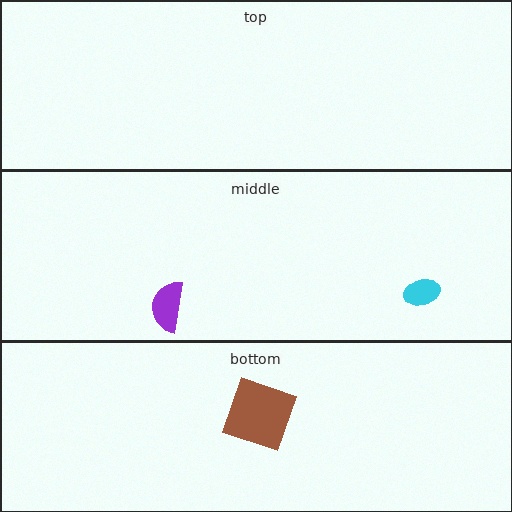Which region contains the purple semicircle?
The middle region.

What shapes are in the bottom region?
The brown square.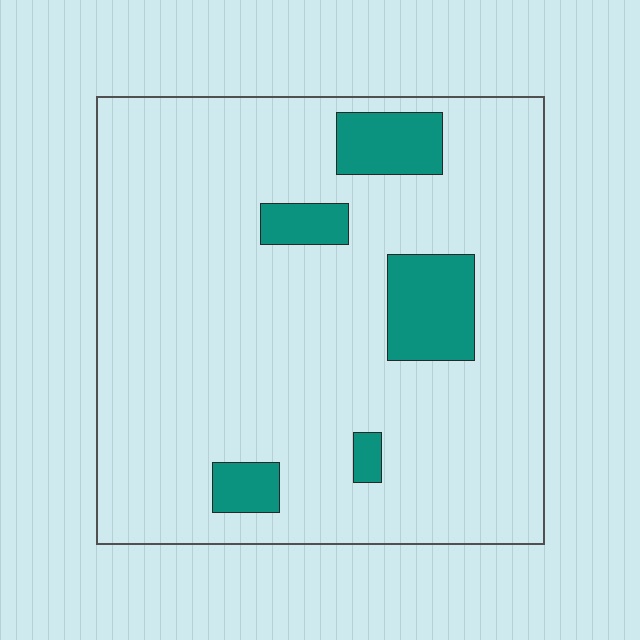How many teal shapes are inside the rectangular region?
5.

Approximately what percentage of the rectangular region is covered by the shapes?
Approximately 10%.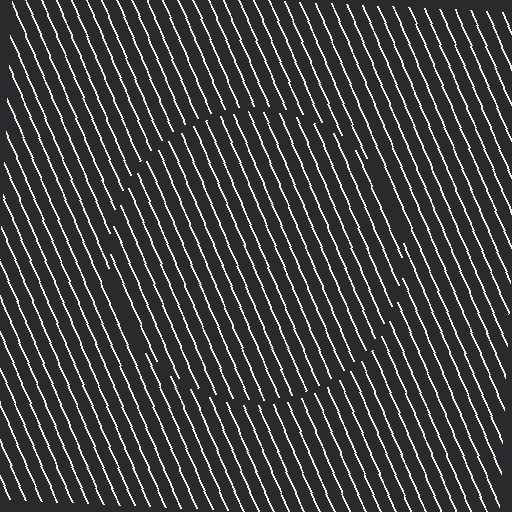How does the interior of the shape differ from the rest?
The interior of the shape contains the same grating, shifted by half a period — the contour is defined by the phase discontinuity where line-ends from the inner and outer gratings abut.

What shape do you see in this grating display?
An illusory circle. The interior of the shape contains the same grating, shifted by half a period — the contour is defined by the phase discontinuity where line-ends from the inner and outer gratings abut.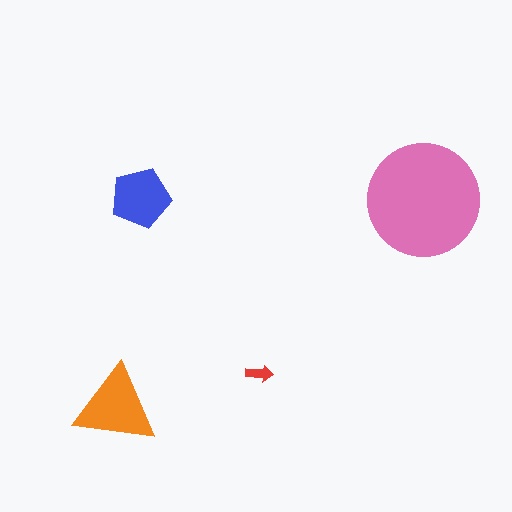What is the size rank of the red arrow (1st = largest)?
4th.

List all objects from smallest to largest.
The red arrow, the blue pentagon, the orange triangle, the pink circle.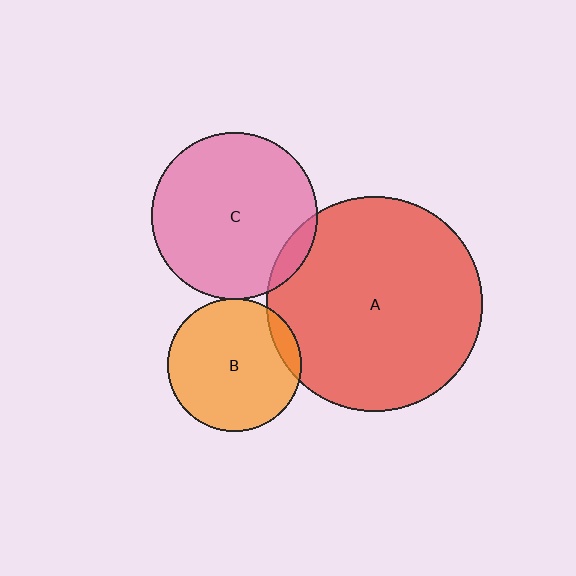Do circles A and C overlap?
Yes.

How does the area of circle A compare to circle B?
Approximately 2.6 times.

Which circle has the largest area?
Circle A (red).